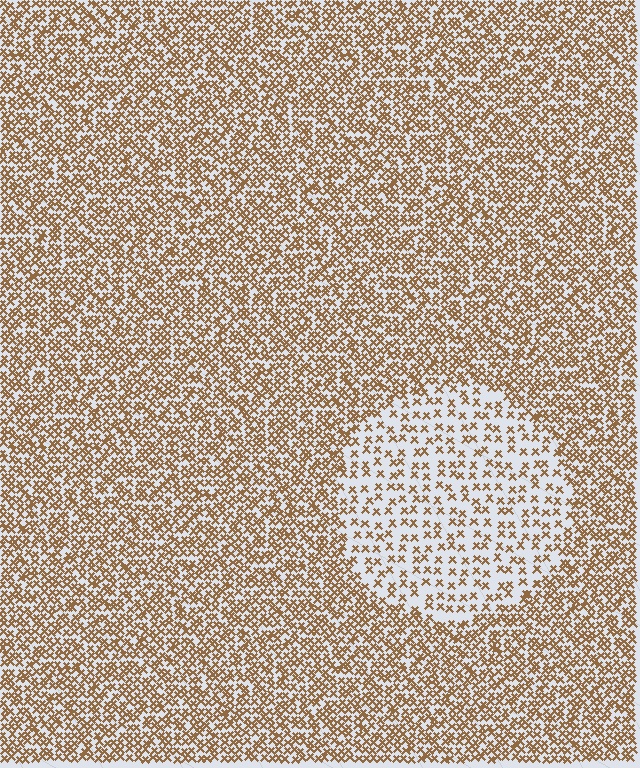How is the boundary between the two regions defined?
The boundary is defined by a change in element density (approximately 2.3x ratio). All elements are the same color, size, and shape.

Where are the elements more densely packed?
The elements are more densely packed outside the circle boundary.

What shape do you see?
I see a circle.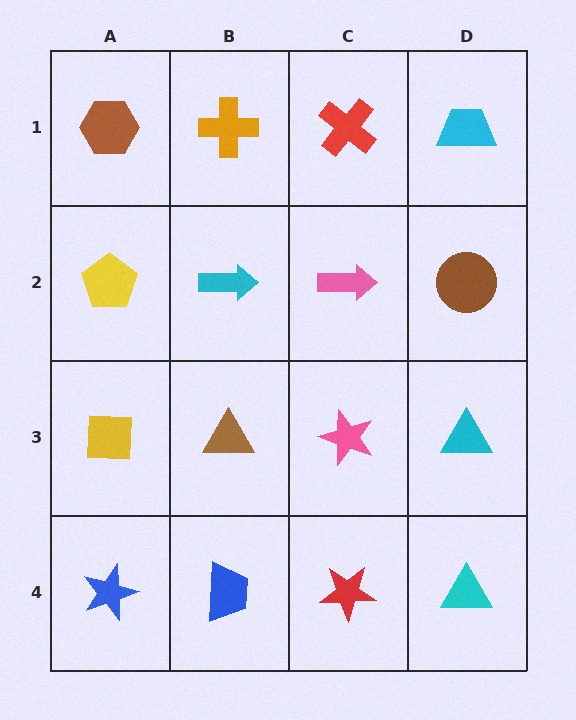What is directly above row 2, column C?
A red cross.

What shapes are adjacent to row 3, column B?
A cyan arrow (row 2, column B), a blue trapezoid (row 4, column B), a yellow square (row 3, column A), a pink star (row 3, column C).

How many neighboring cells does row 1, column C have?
3.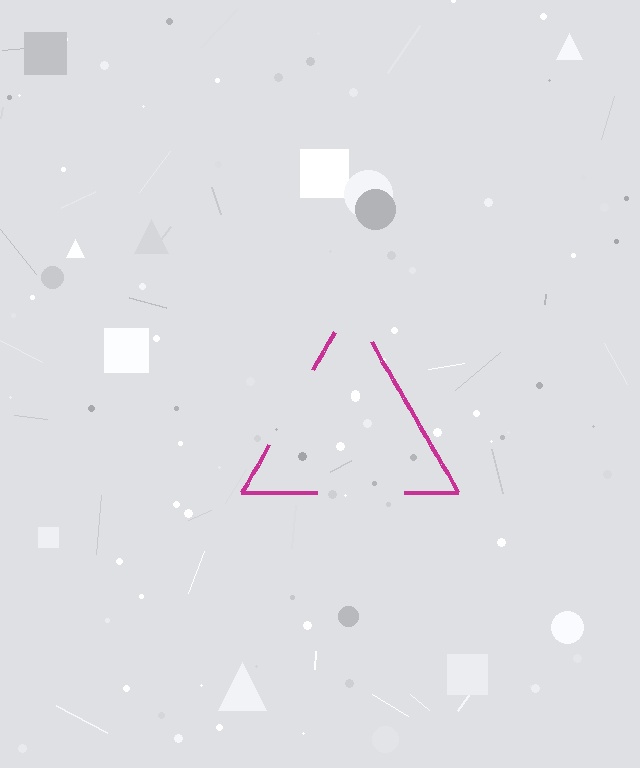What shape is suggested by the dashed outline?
The dashed outline suggests a triangle.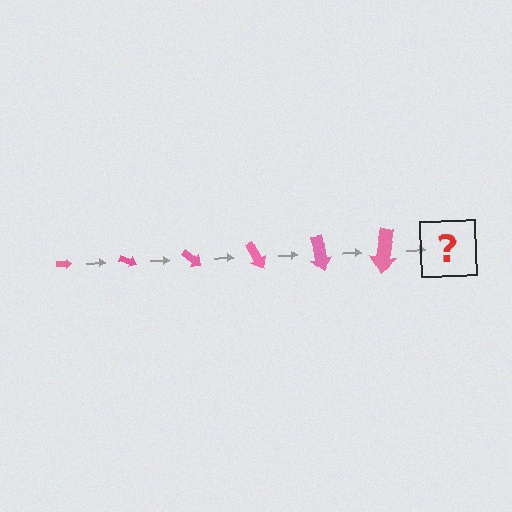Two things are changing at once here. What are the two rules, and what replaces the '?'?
The two rules are that the arrow grows larger each step and it rotates 20 degrees each step. The '?' should be an arrow, larger than the previous one and rotated 120 degrees from the start.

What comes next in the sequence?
The next element should be an arrow, larger than the previous one and rotated 120 degrees from the start.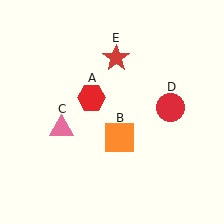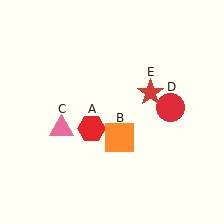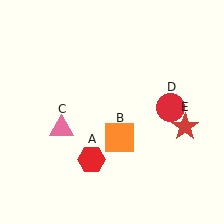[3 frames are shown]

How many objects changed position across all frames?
2 objects changed position: red hexagon (object A), red star (object E).